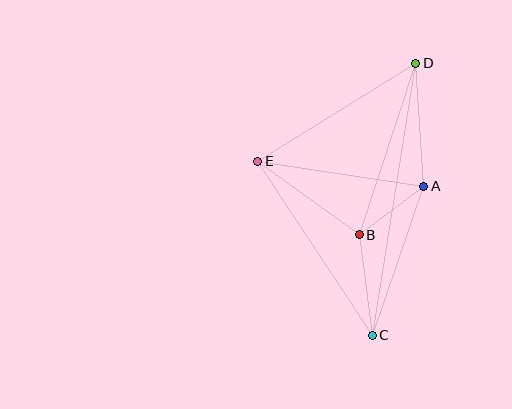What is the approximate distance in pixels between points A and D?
The distance between A and D is approximately 124 pixels.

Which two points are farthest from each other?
Points C and D are farthest from each other.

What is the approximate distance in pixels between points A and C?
The distance between A and C is approximately 158 pixels.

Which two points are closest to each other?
Points A and B are closest to each other.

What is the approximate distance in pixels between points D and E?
The distance between D and E is approximately 186 pixels.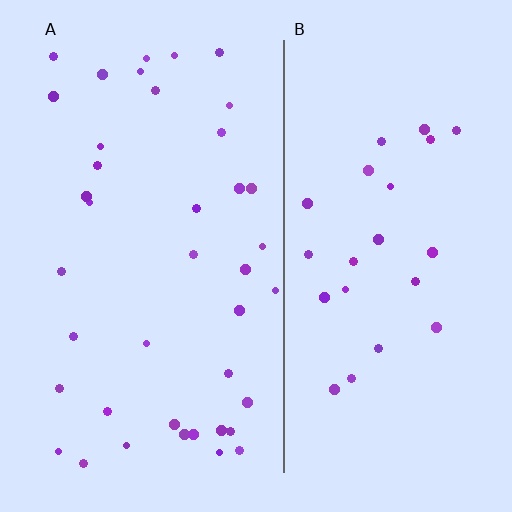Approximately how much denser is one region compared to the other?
Approximately 1.7× — region A over region B.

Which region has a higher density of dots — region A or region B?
A (the left).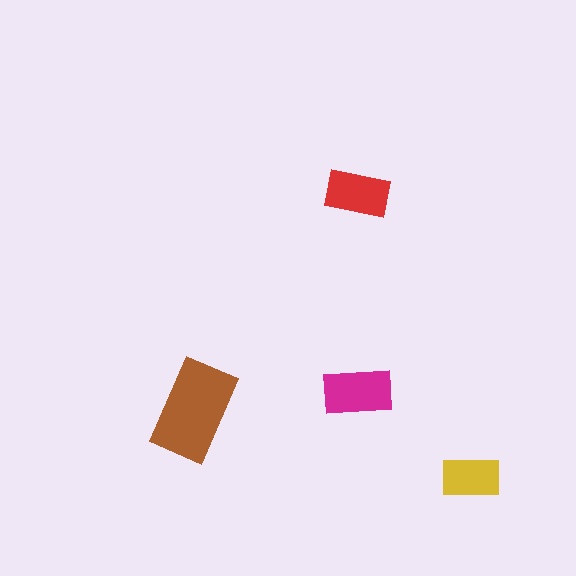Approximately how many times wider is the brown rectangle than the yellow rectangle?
About 1.5 times wider.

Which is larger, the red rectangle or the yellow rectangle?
The red one.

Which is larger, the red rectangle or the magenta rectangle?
The magenta one.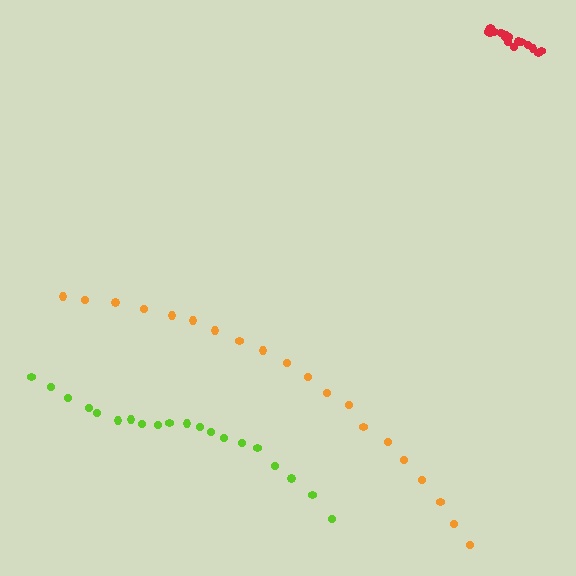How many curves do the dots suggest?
There are 3 distinct paths.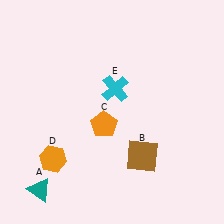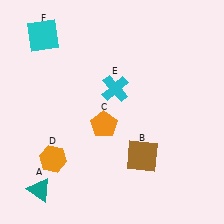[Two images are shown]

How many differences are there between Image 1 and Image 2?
There is 1 difference between the two images.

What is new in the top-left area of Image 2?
A cyan square (F) was added in the top-left area of Image 2.